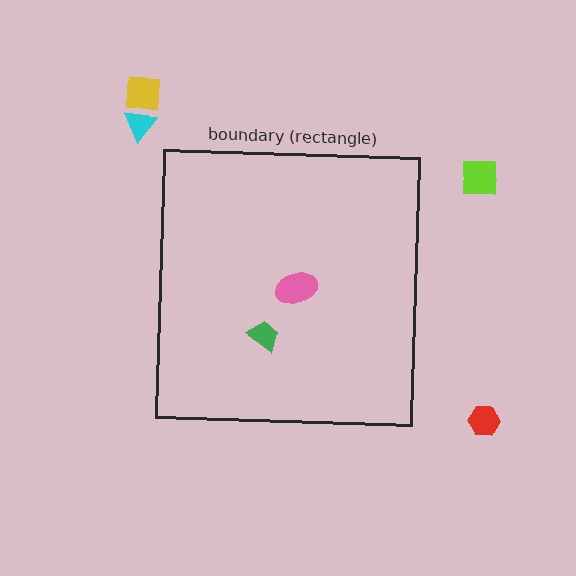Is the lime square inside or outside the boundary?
Outside.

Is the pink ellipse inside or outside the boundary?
Inside.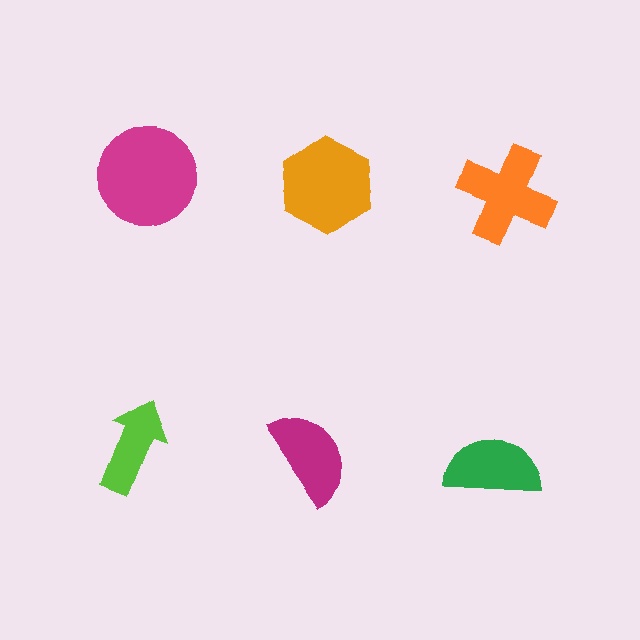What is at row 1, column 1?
A magenta circle.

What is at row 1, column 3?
An orange cross.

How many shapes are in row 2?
3 shapes.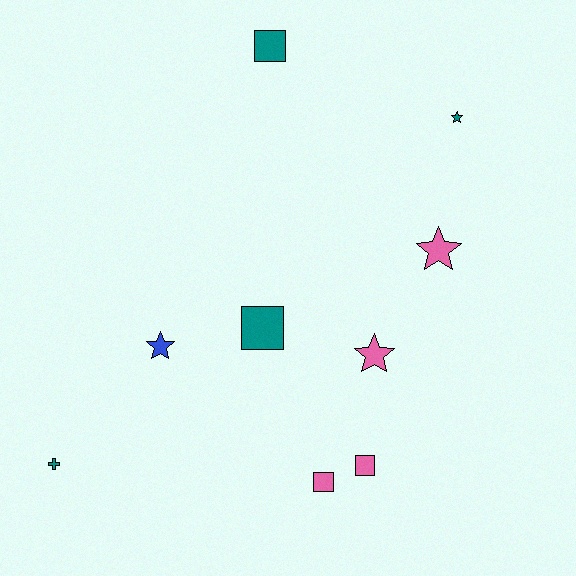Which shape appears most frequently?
Star, with 4 objects.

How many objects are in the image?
There are 9 objects.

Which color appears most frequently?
Pink, with 4 objects.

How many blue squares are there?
There are no blue squares.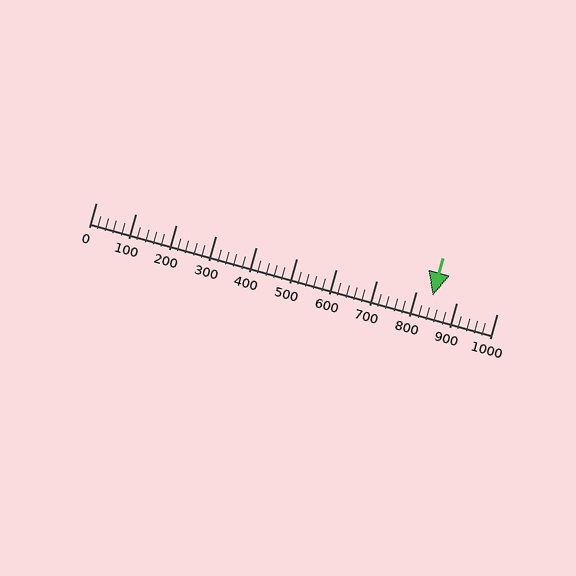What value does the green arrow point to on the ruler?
The green arrow points to approximately 840.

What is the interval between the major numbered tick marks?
The major tick marks are spaced 100 units apart.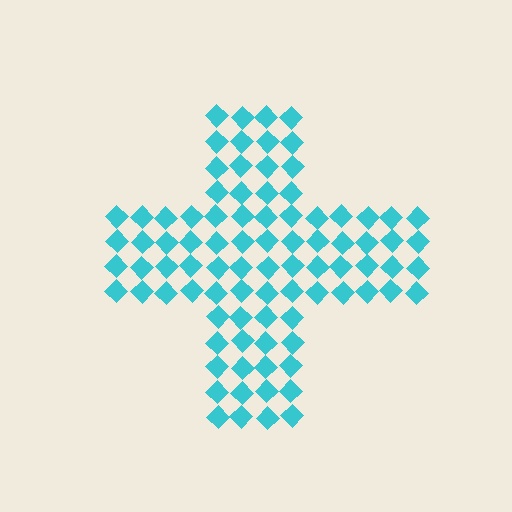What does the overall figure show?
The overall figure shows a cross.